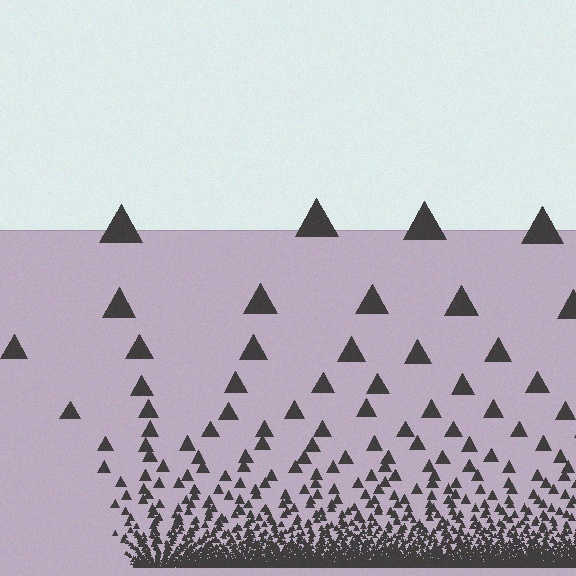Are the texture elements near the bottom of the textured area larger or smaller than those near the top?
Smaller. The gradient is inverted — elements near the bottom are smaller and denser.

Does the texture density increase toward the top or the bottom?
Density increases toward the bottom.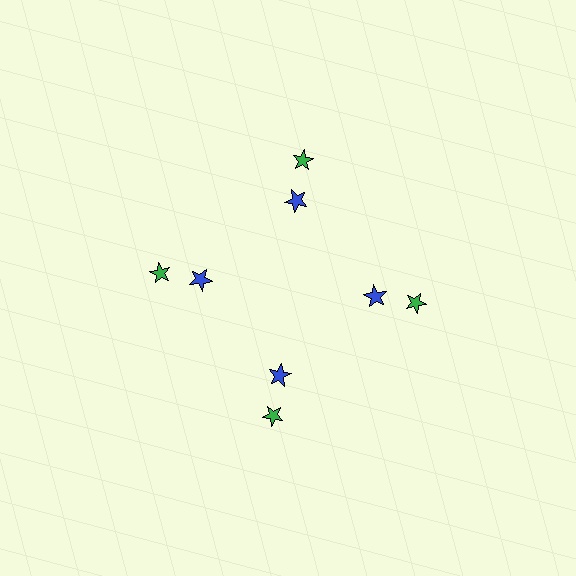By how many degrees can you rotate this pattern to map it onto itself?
The pattern maps onto itself every 90 degrees of rotation.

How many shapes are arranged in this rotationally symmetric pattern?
There are 8 shapes, arranged in 4 groups of 2.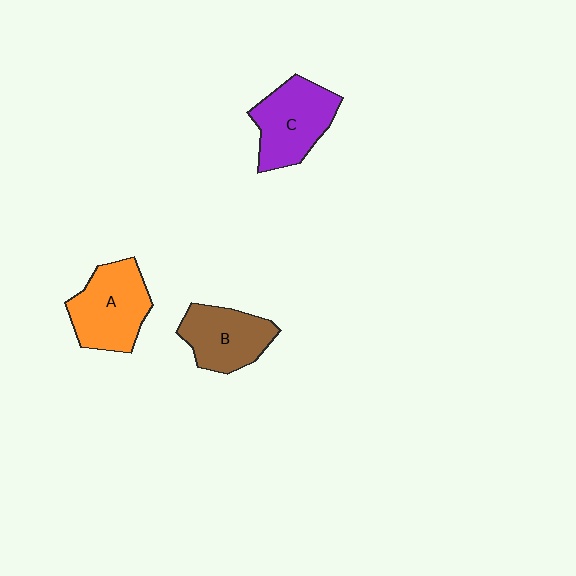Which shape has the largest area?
Shape A (orange).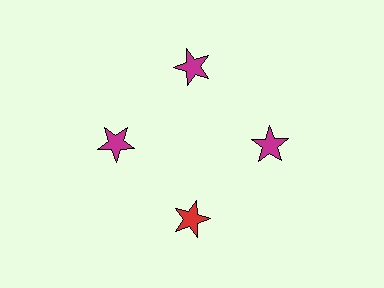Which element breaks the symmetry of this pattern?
The red star at roughly the 6 o'clock position breaks the symmetry. All other shapes are magenta stars.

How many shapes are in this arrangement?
There are 4 shapes arranged in a ring pattern.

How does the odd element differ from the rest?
It has a different color: red instead of magenta.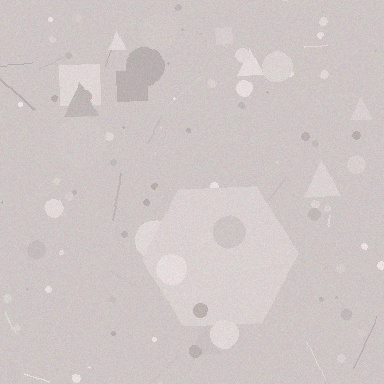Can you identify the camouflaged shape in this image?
The camouflaged shape is a hexagon.